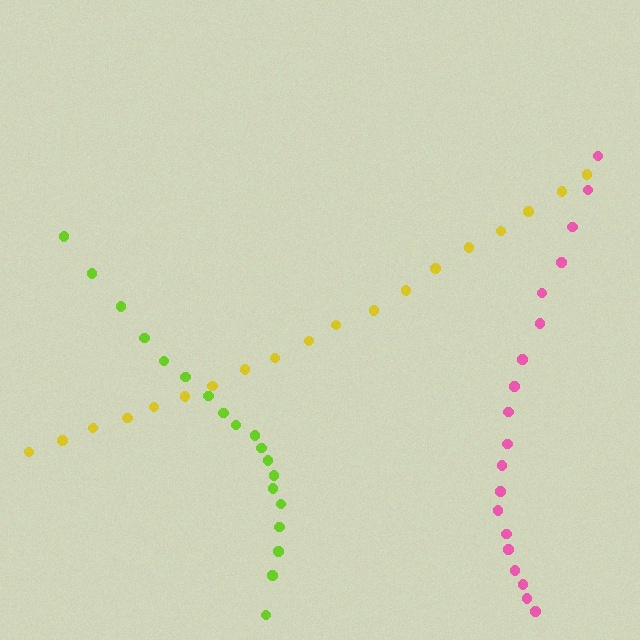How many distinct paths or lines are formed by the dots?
There are 3 distinct paths.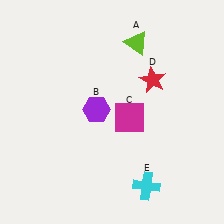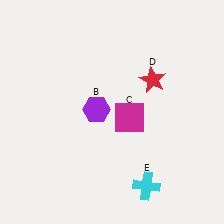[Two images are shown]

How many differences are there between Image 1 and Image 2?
There is 1 difference between the two images.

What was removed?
The lime triangle (A) was removed in Image 2.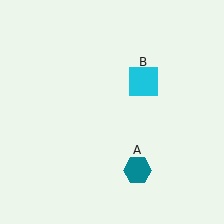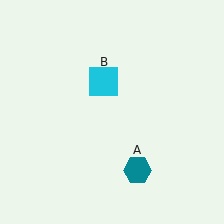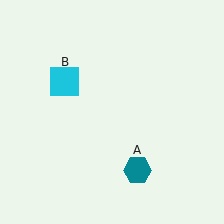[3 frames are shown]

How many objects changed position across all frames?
1 object changed position: cyan square (object B).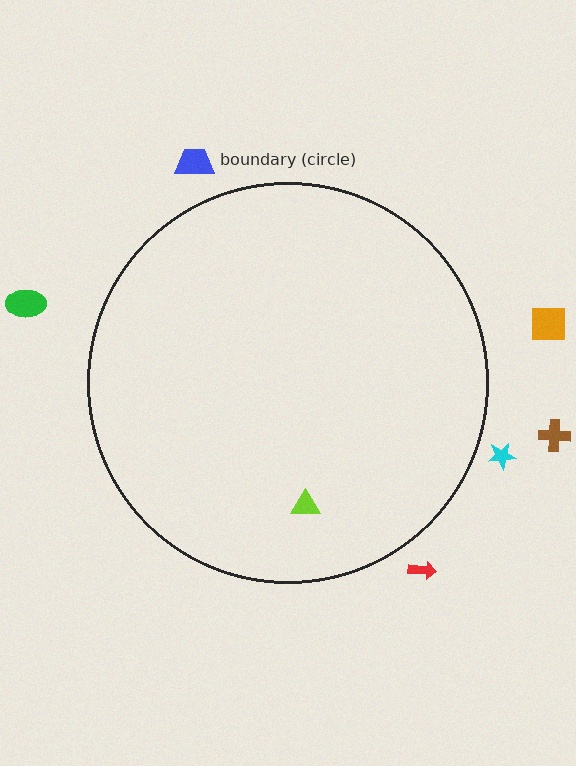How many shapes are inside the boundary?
1 inside, 6 outside.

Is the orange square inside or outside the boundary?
Outside.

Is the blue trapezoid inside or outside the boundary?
Outside.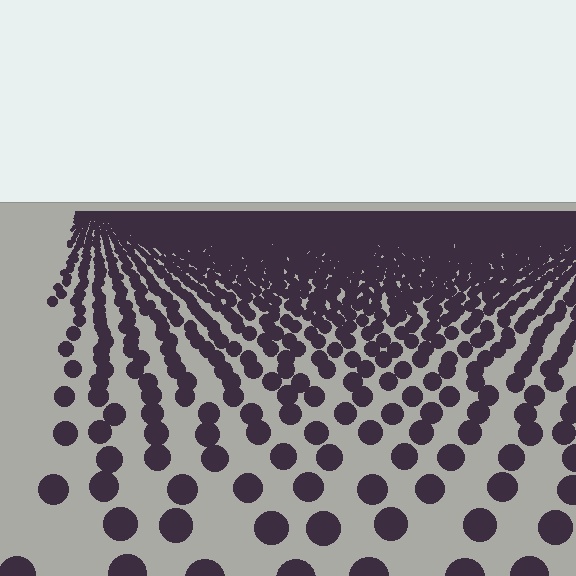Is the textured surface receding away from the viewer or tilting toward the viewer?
The surface is receding away from the viewer. Texture elements get smaller and denser toward the top.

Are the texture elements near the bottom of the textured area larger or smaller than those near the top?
Larger. Near the bottom, elements are closer to the viewer and appear at a bigger on-screen size.